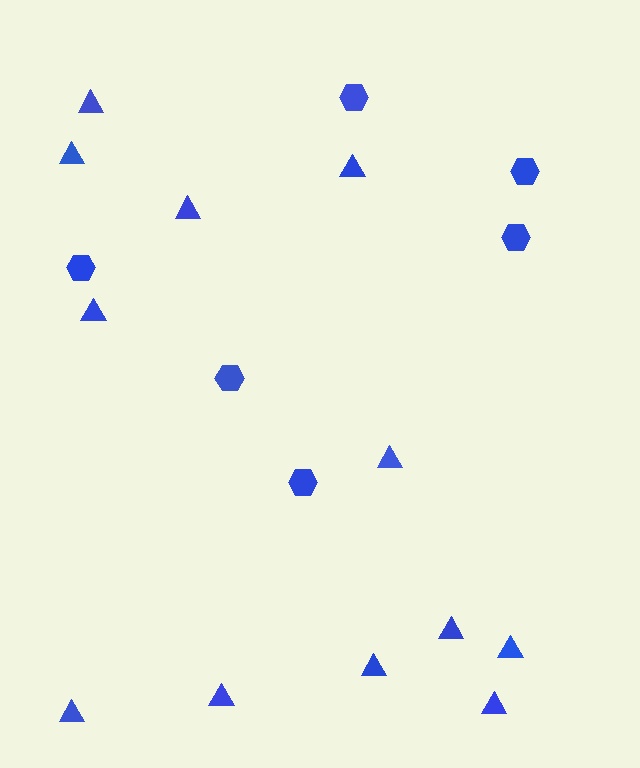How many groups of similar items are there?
There are 2 groups: one group of triangles (12) and one group of hexagons (6).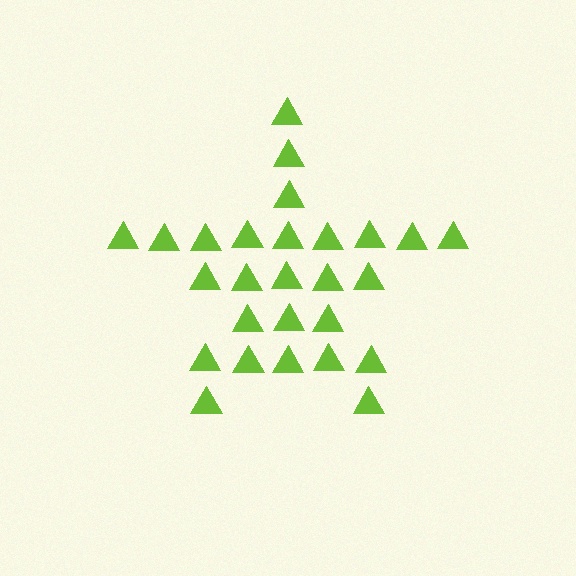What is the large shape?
The large shape is a star.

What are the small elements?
The small elements are triangles.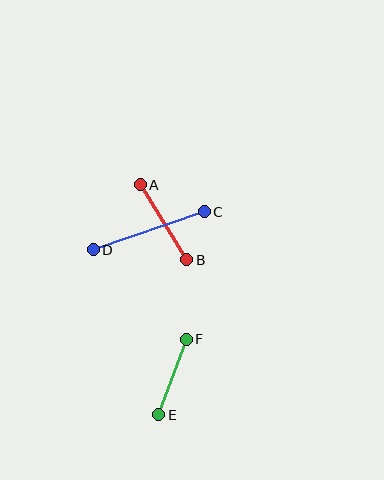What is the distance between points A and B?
The distance is approximately 88 pixels.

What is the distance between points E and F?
The distance is approximately 80 pixels.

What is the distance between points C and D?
The distance is approximately 117 pixels.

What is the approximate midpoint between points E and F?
The midpoint is at approximately (172, 377) pixels.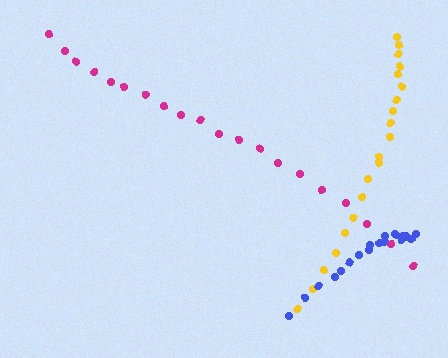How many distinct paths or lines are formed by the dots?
There are 3 distinct paths.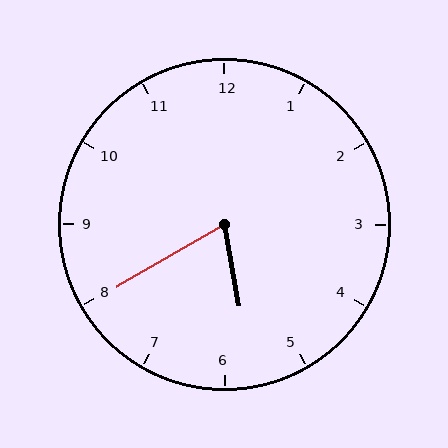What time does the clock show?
5:40.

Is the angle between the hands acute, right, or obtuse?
It is acute.